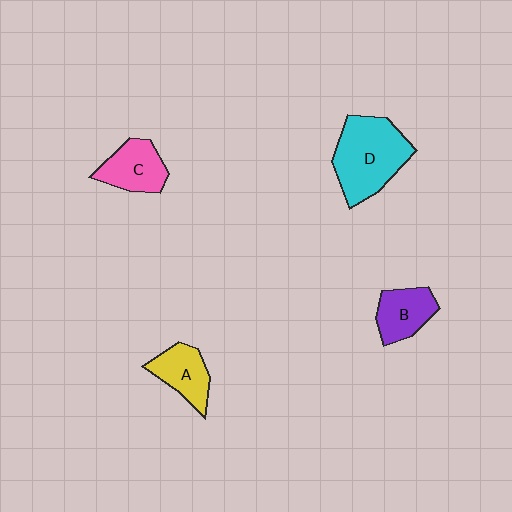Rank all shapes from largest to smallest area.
From largest to smallest: D (cyan), C (pink), B (purple), A (yellow).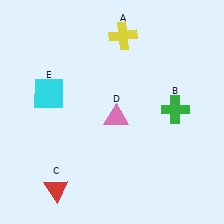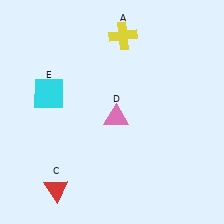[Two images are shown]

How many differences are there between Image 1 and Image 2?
There is 1 difference between the two images.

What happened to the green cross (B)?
The green cross (B) was removed in Image 2. It was in the top-right area of Image 1.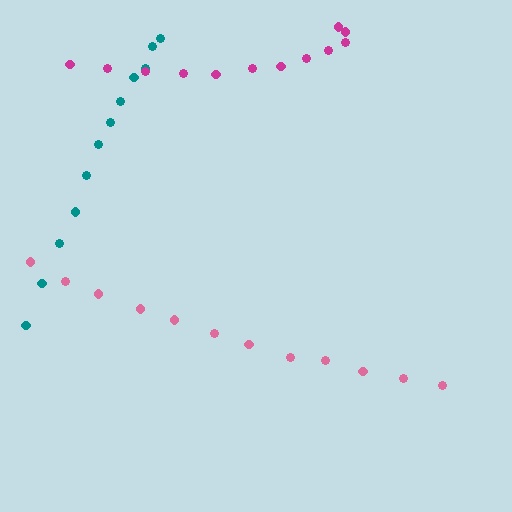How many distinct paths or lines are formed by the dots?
There are 3 distinct paths.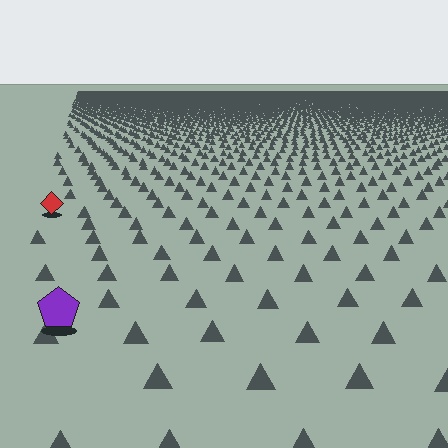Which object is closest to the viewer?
The purple pentagon is closest. The texture marks near it are larger and more spread out.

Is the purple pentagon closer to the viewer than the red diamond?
Yes. The purple pentagon is closer — you can tell from the texture gradient: the ground texture is coarser near it.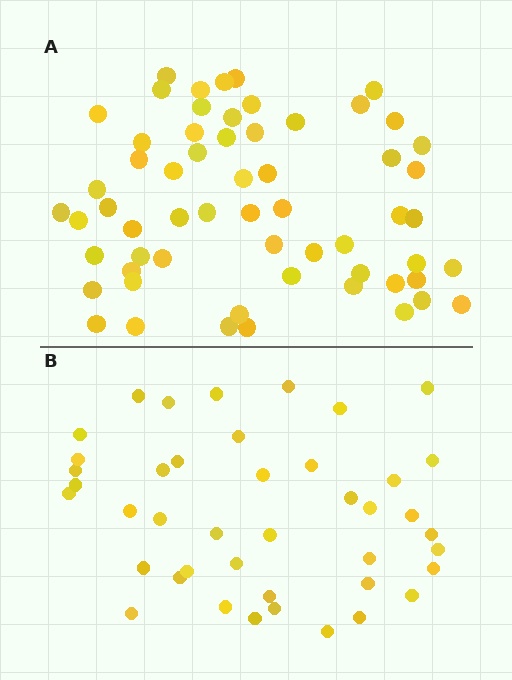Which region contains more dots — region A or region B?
Region A (the top region) has more dots.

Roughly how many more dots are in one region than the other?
Region A has approximately 20 more dots than region B.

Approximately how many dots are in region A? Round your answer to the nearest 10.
About 60 dots.